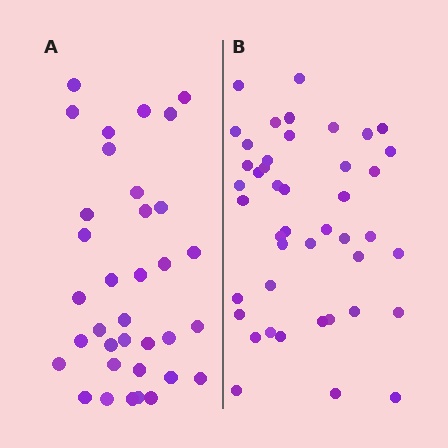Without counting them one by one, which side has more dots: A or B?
Region B (the right region) has more dots.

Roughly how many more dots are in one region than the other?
Region B has roughly 8 or so more dots than region A.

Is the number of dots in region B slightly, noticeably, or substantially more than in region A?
Region B has noticeably more, but not dramatically so. The ratio is roughly 1.3 to 1.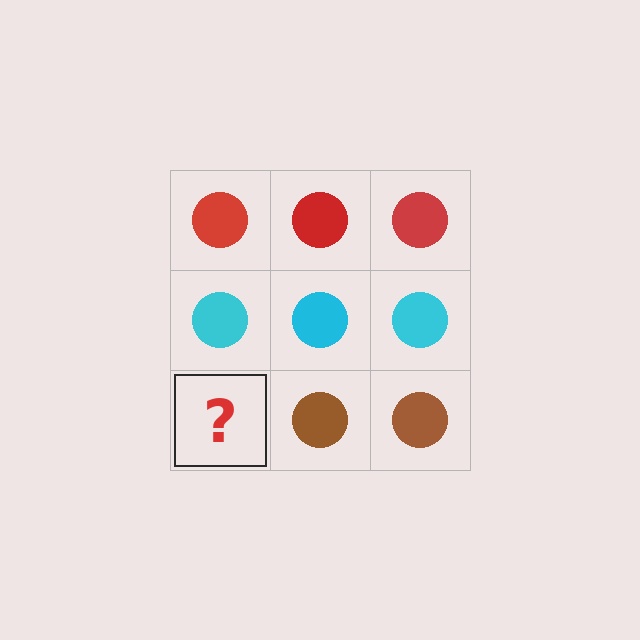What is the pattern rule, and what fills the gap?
The rule is that each row has a consistent color. The gap should be filled with a brown circle.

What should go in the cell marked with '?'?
The missing cell should contain a brown circle.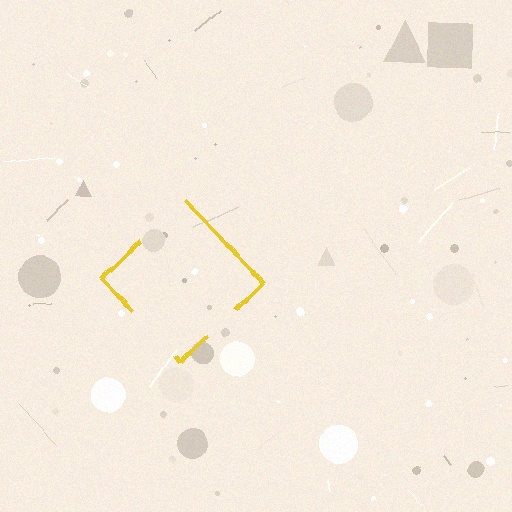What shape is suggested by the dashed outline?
The dashed outline suggests a diamond.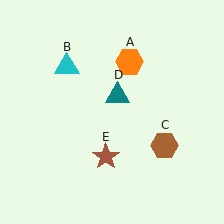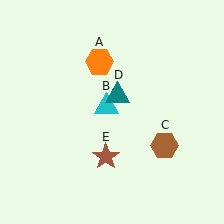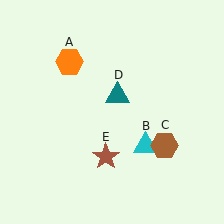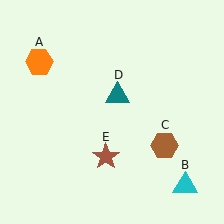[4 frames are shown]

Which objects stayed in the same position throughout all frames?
Brown hexagon (object C) and teal triangle (object D) and brown star (object E) remained stationary.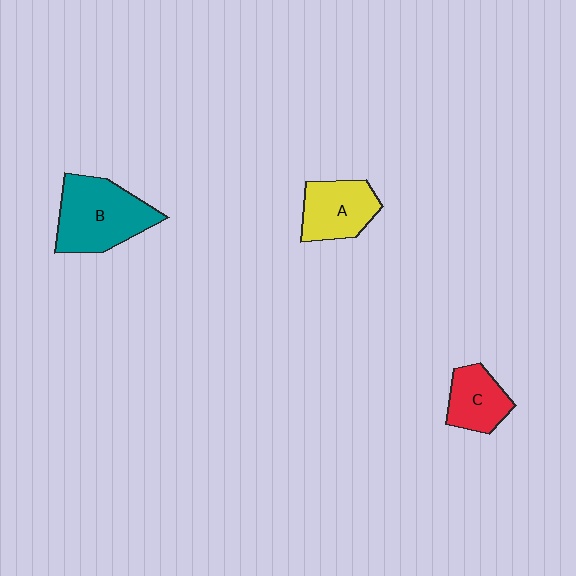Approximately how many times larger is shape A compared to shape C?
Approximately 1.2 times.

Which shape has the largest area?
Shape B (teal).